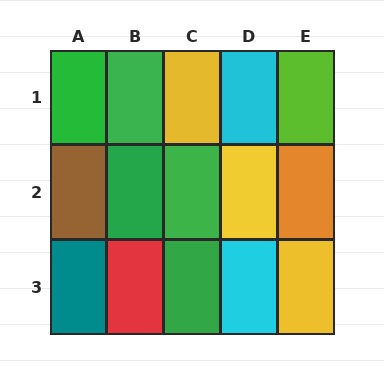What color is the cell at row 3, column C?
Green.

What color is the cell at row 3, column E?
Yellow.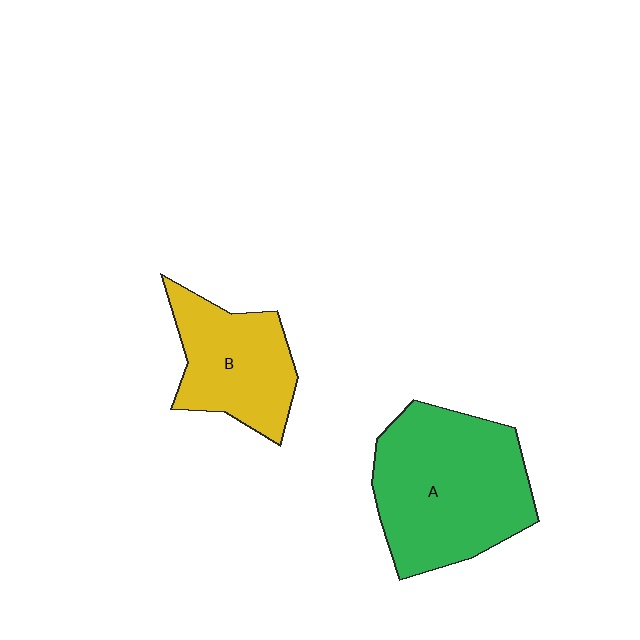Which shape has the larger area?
Shape A (green).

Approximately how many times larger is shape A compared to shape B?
Approximately 1.6 times.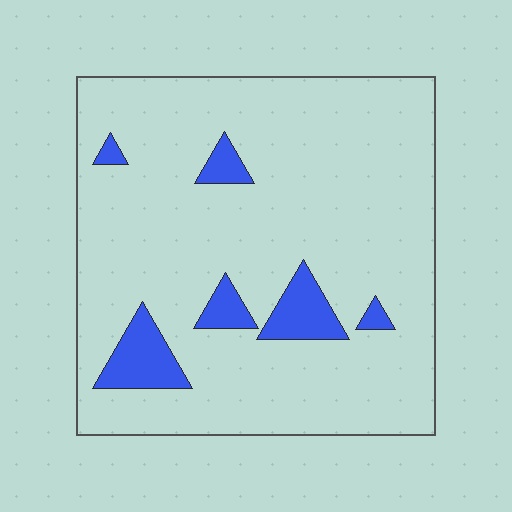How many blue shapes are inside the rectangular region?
6.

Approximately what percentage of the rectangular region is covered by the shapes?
Approximately 10%.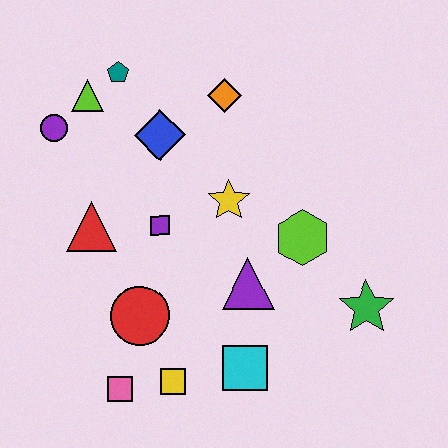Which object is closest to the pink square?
The yellow square is closest to the pink square.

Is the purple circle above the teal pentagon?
No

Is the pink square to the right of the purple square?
No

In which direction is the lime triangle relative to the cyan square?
The lime triangle is above the cyan square.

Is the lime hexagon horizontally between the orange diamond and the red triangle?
No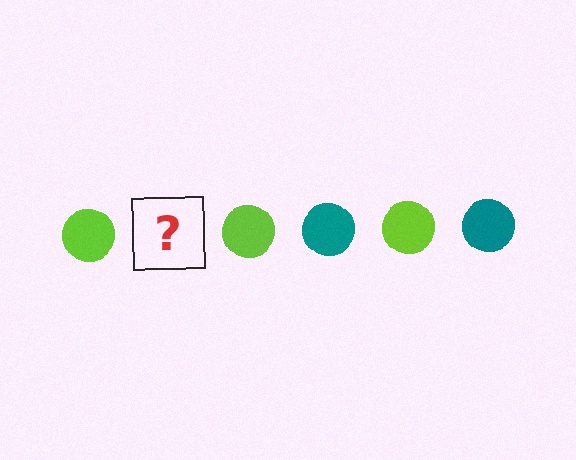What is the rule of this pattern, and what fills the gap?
The rule is that the pattern cycles through lime, teal circles. The gap should be filled with a teal circle.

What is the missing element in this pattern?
The missing element is a teal circle.